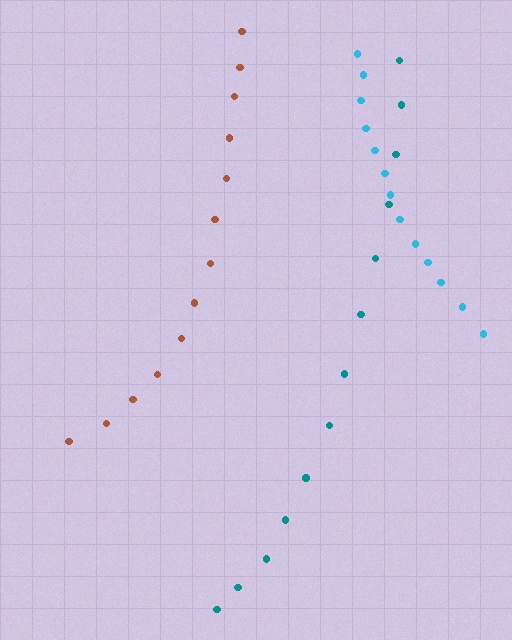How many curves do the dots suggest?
There are 3 distinct paths.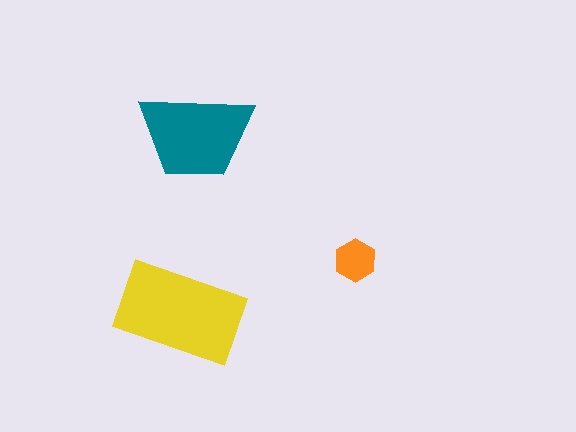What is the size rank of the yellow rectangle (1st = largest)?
1st.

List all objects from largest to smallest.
The yellow rectangle, the teal trapezoid, the orange hexagon.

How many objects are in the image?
There are 3 objects in the image.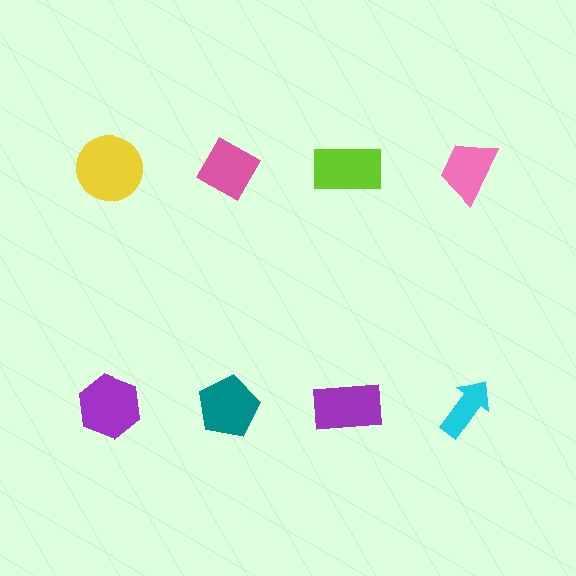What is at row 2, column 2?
A teal pentagon.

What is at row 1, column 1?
A yellow circle.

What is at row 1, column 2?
A pink diamond.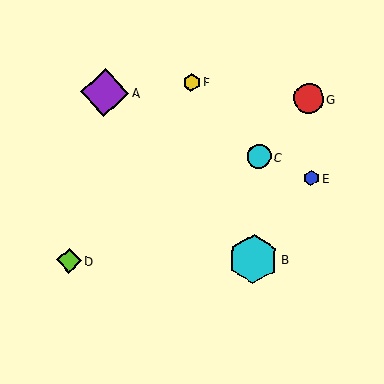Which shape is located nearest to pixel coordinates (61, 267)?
The lime diamond (labeled D) at (69, 261) is nearest to that location.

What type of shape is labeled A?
Shape A is a purple diamond.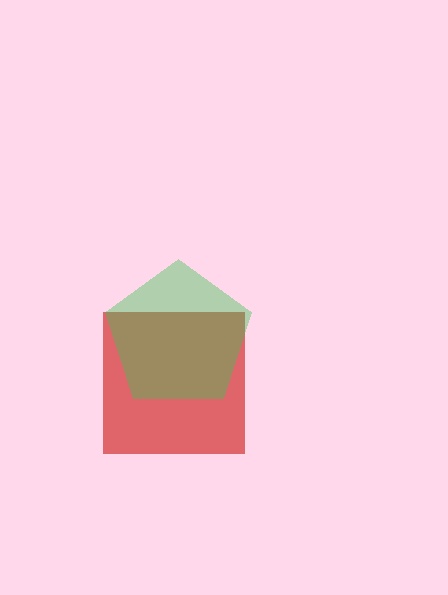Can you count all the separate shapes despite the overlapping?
Yes, there are 2 separate shapes.